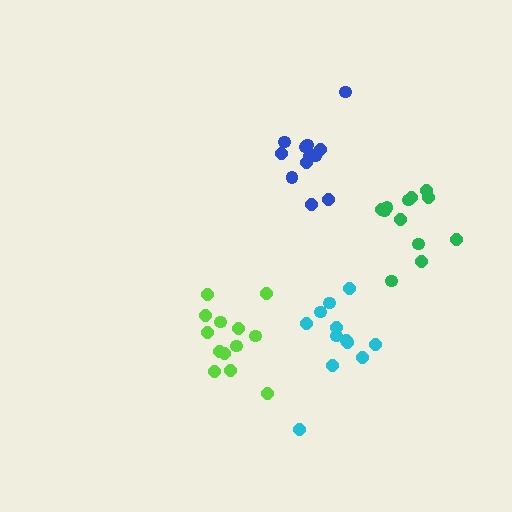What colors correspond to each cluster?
The clusters are colored: cyan, lime, green, blue.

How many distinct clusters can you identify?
There are 4 distinct clusters.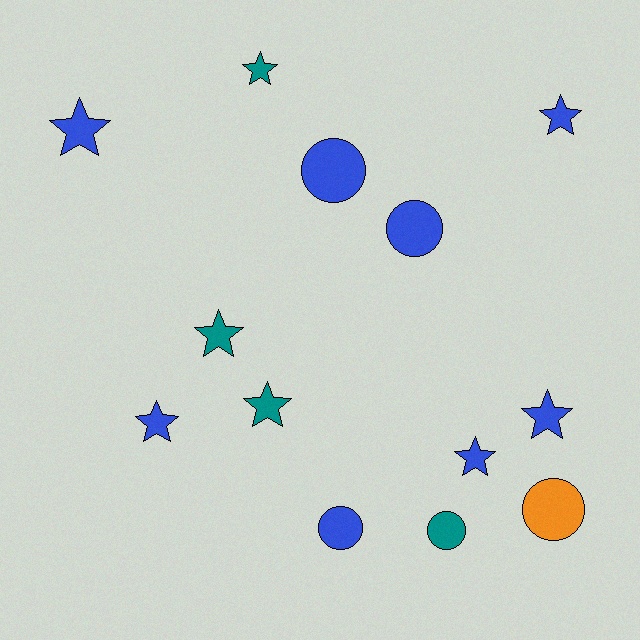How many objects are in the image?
There are 13 objects.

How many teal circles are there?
There is 1 teal circle.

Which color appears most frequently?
Blue, with 8 objects.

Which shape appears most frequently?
Star, with 8 objects.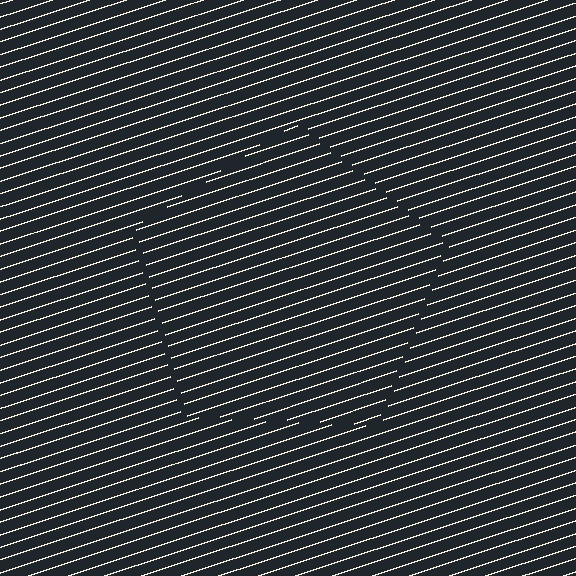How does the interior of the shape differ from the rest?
The interior of the shape contains the same grating, shifted by half a period — the contour is defined by the phase discontinuity where line-ends from the inner and outer gratings abut.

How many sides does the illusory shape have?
5 sides — the line-ends trace a pentagon.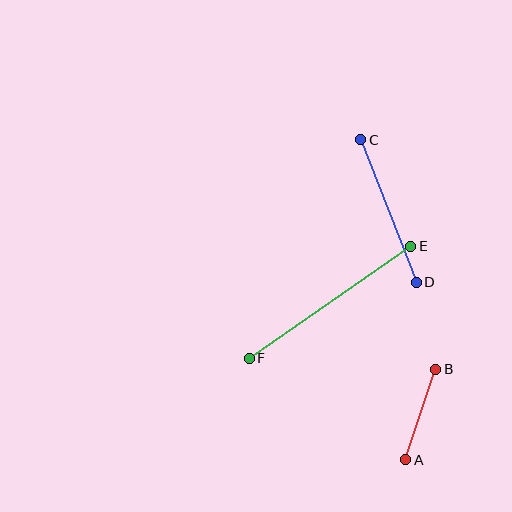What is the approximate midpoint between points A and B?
The midpoint is at approximately (421, 415) pixels.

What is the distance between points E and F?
The distance is approximately 196 pixels.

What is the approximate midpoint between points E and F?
The midpoint is at approximately (330, 302) pixels.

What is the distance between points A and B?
The distance is approximately 95 pixels.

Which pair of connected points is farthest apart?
Points E and F are farthest apart.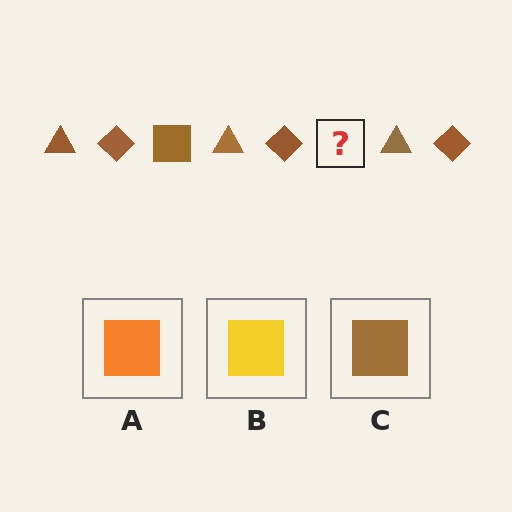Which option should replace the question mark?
Option C.